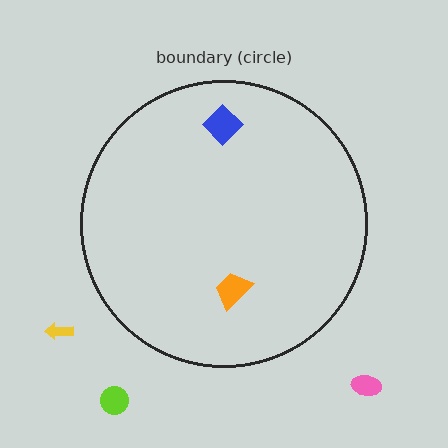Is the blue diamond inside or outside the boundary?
Inside.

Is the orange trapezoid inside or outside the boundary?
Inside.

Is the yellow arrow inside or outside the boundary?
Outside.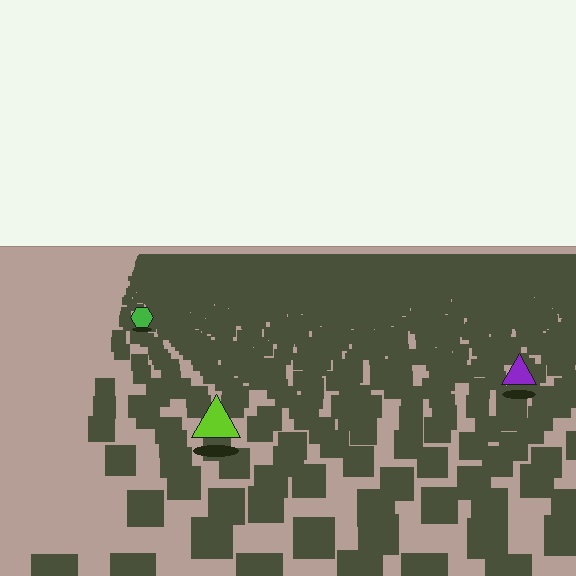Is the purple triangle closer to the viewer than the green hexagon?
Yes. The purple triangle is closer — you can tell from the texture gradient: the ground texture is coarser near it.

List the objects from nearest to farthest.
From nearest to farthest: the lime triangle, the purple triangle, the green hexagon.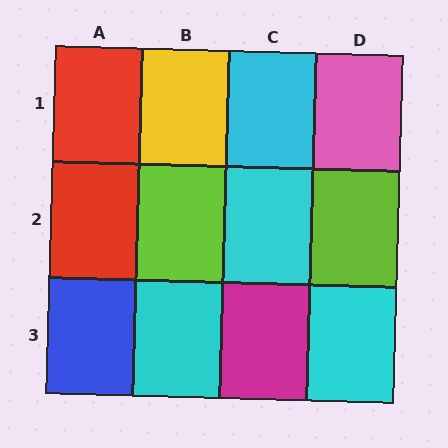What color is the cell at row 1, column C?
Cyan.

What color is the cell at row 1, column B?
Yellow.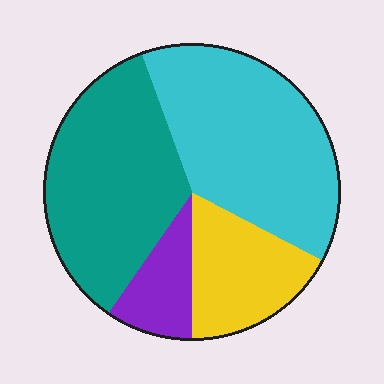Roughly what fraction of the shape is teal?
Teal covers around 35% of the shape.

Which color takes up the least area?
Purple, at roughly 10%.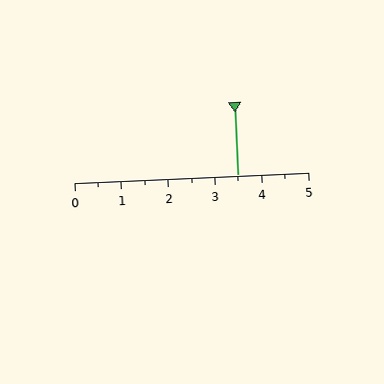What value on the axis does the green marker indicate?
The marker indicates approximately 3.5.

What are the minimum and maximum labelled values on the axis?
The axis runs from 0 to 5.